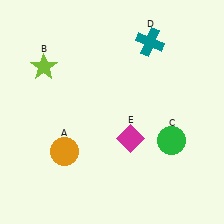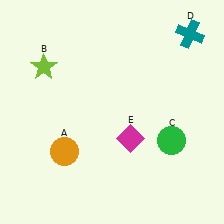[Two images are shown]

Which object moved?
The teal cross (D) moved right.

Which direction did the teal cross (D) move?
The teal cross (D) moved right.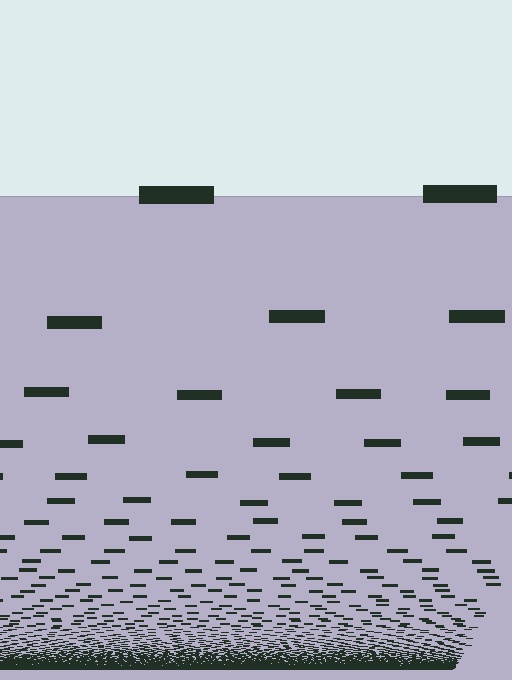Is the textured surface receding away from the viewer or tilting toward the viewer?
The surface appears to tilt toward the viewer. Texture elements get larger and sparser toward the top.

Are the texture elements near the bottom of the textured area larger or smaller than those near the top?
Smaller. The gradient is inverted — elements near the bottom are smaller and denser.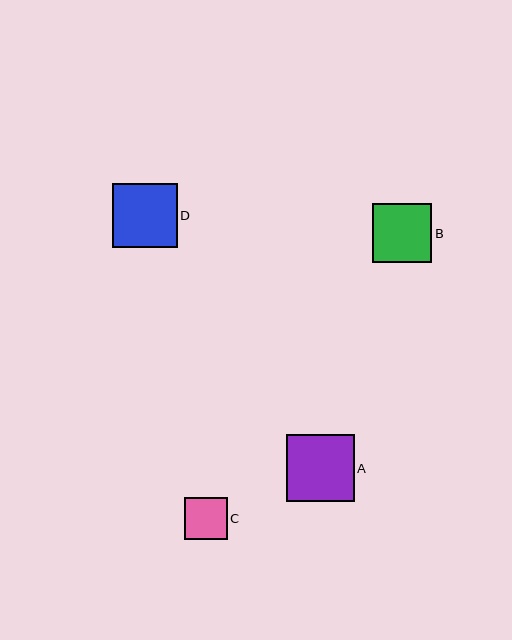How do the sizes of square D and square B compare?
Square D and square B are approximately the same size.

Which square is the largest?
Square A is the largest with a size of approximately 68 pixels.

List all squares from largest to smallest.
From largest to smallest: A, D, B, C.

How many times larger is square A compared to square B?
Square A is approximately 1.1 times the size of square B.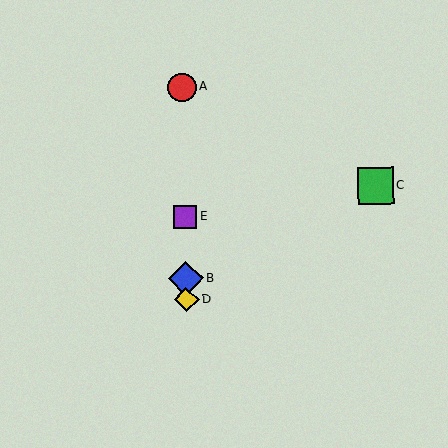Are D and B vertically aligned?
Yes, both are at x≈187.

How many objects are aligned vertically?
4 objects (A, B, D, E) are aligned vertically.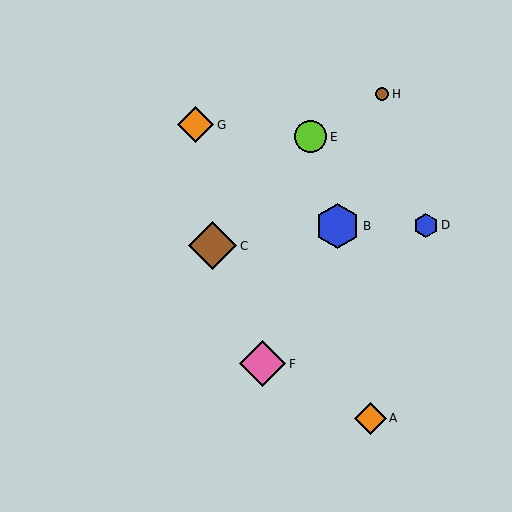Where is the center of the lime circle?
The center of the lime circle is at (310, 137).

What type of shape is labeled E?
Shape E is a lime circle.